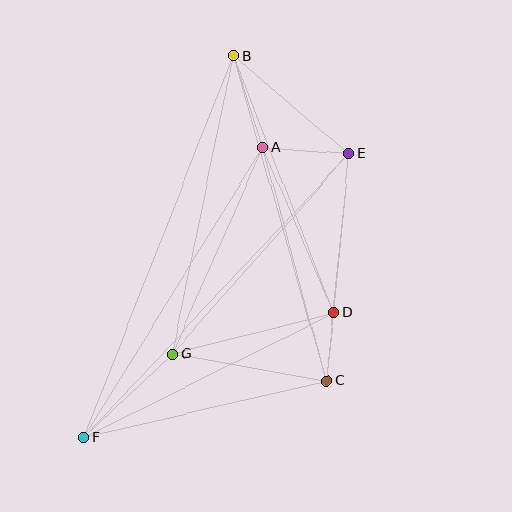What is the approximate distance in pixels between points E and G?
The distance between E and G is approximately 267 pixels.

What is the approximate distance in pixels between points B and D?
The distance between B and D is approximately 276 pixels.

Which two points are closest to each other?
Points C and D are closest to each other.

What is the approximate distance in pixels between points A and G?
The distance between A and G is approximately 226 pixels.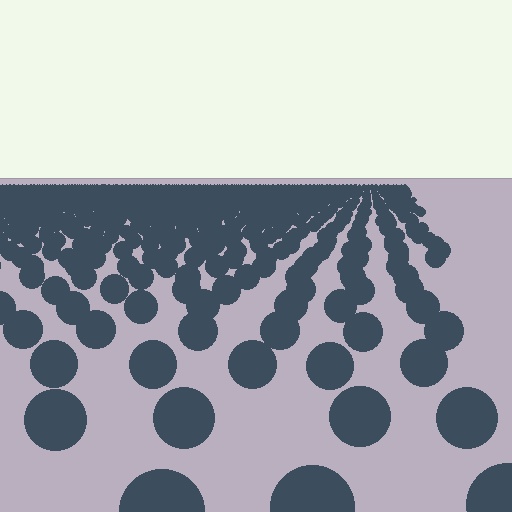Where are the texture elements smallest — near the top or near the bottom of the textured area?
Near the top.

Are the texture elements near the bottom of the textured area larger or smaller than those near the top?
Larger. Near the bottom, elements are closer to the viewer and appear at a bigger on-screen size.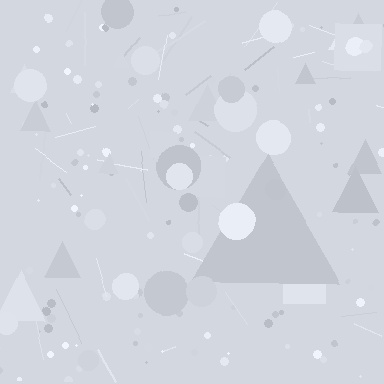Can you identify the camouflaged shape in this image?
The camouflaged shape is a triangle.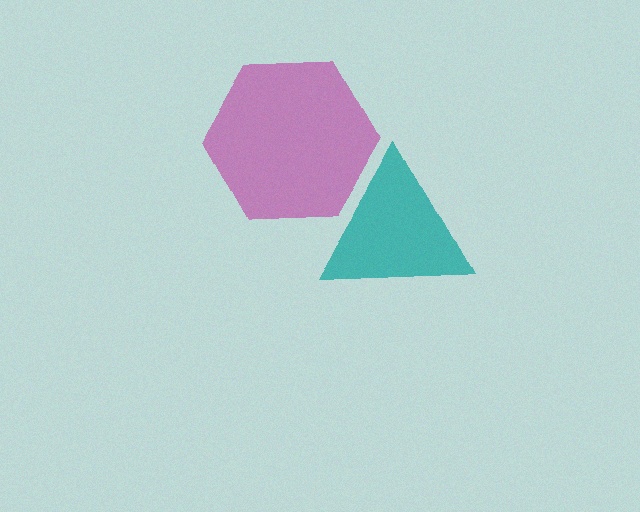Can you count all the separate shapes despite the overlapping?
Yes, there are 2 separate shapes.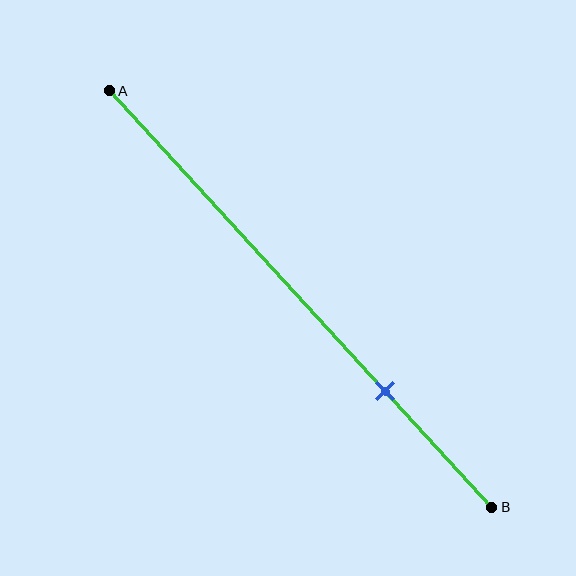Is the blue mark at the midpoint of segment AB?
No, the mark is at about 70% from A, not at the 50% midpoint.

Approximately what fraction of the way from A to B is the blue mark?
The blue mark is approximately 70% of the way from A to B.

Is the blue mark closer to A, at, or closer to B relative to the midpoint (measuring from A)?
The blue mark is closer to point B than the midpoint of segment AB.